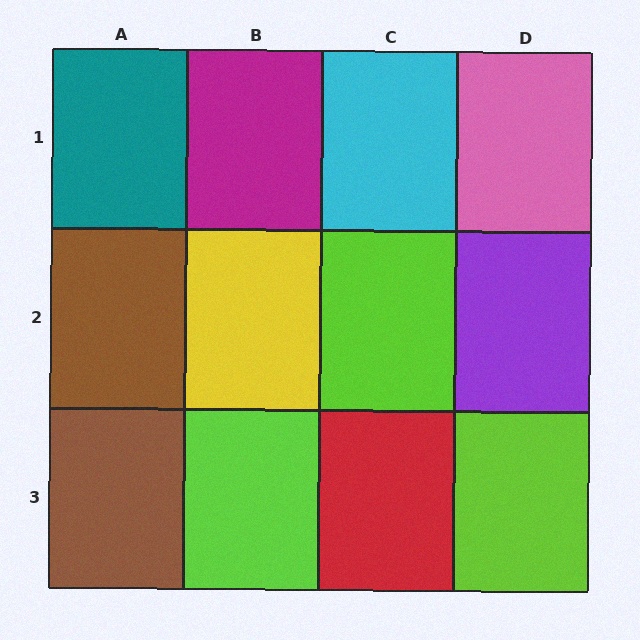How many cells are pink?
1 cell is pink.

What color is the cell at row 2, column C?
Lime.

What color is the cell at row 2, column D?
Purple.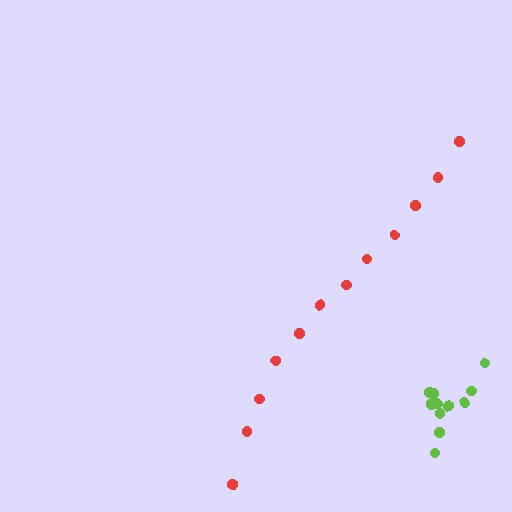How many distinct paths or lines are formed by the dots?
There are 2 distinct paths.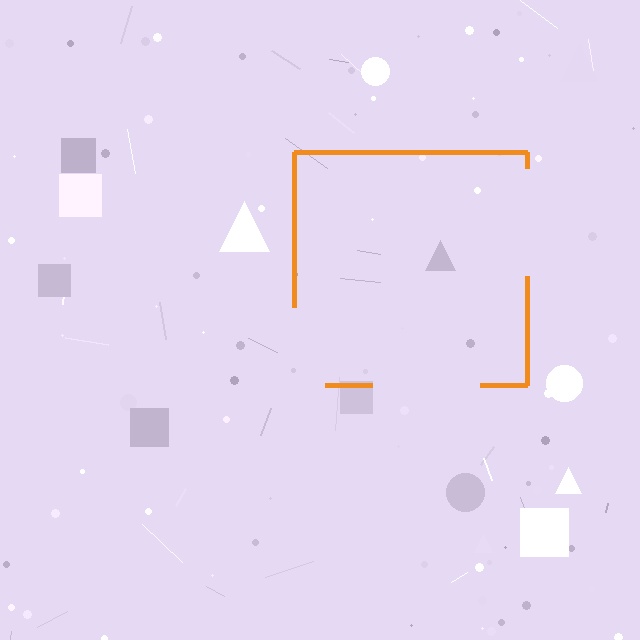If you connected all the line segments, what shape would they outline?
They would outline a square.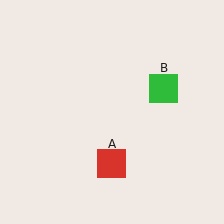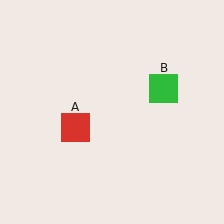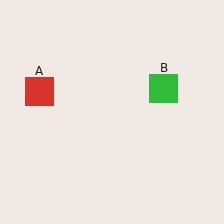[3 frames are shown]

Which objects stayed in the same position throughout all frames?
Green square (object B) remained stationary.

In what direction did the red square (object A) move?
The red square (object A) moved up and to the left.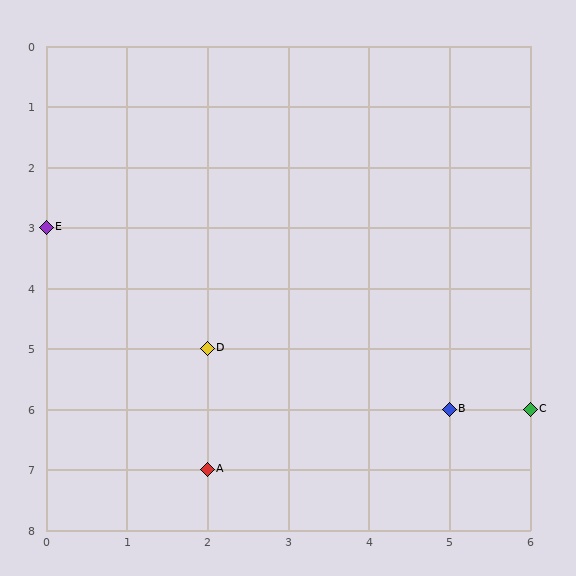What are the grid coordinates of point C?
Point C is at grid coordinates (6, 6).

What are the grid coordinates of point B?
Point B is at grid coordinates (5, 6).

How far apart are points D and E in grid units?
Points D and E are 2 columns and 2 rows apart (about 2.8 grid units diagonally).